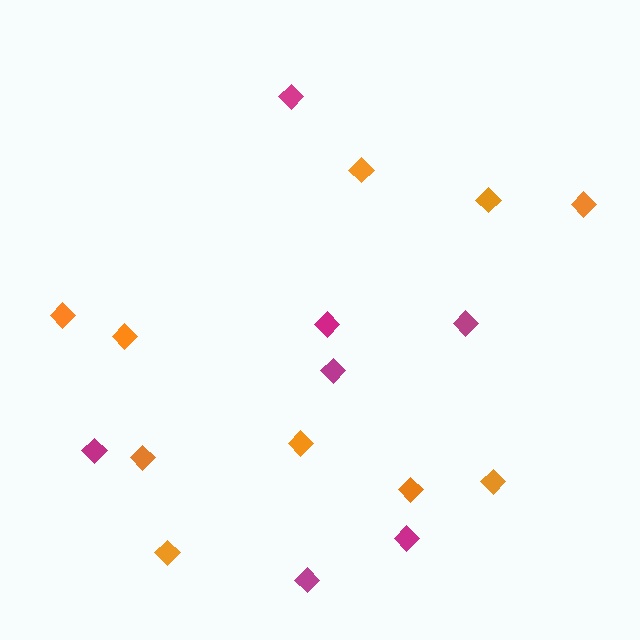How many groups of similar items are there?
There are 2 groups: one group of magenta diamonds (7) and one group of orange diamonds (10).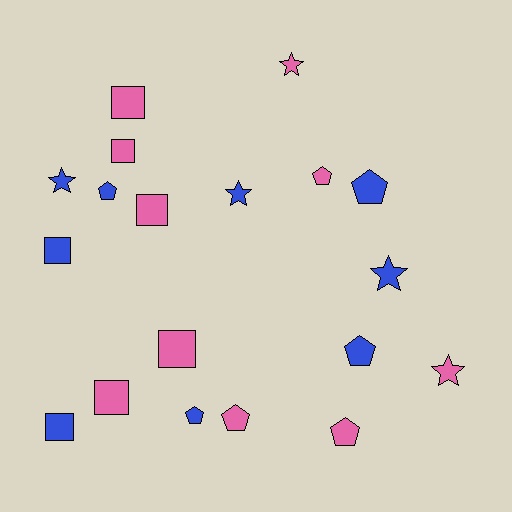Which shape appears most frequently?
Square, with 7 objects.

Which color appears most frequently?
Pink, with 10 objects.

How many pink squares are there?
There are 5 pink squares.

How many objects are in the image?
There are 19 objects.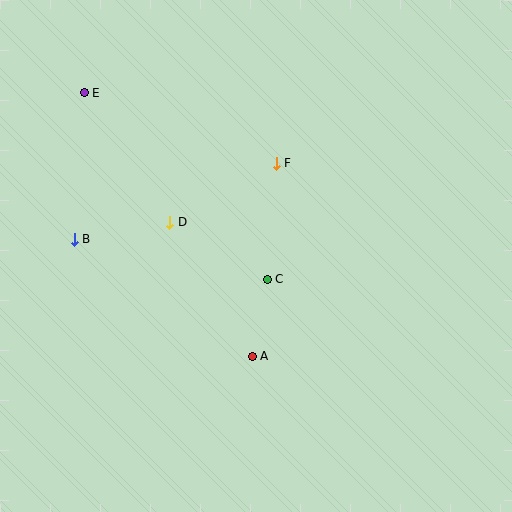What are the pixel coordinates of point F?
Point F is at (276, 163).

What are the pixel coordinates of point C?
Point C is at (267, 279).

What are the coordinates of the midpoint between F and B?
The midpoint between F and B is at (175, 201).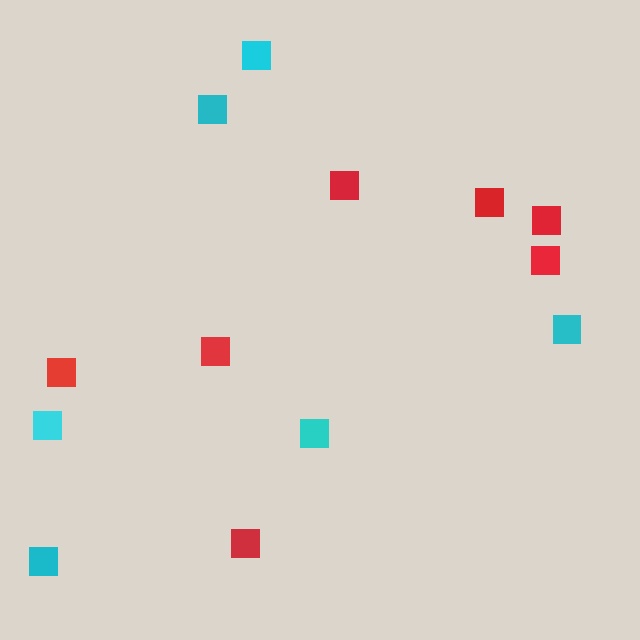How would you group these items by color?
There are 2 groups: one group of cyan squares (6) and one group of red squares (7).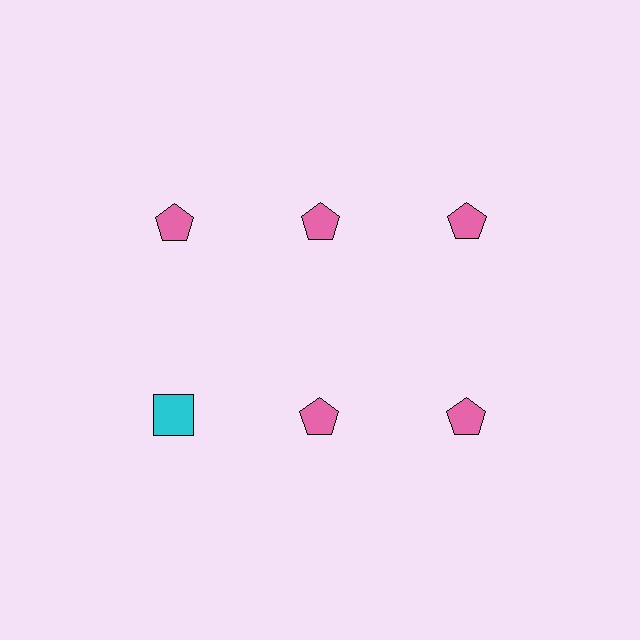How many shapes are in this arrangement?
There are 6 shapes arranged in a grid pattern.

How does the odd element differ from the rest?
It differs in both color (cyan instead of pink) and shape (square instead of pentagon).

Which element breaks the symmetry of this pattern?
The cyan square in the second row, leftmost column breaks the symmetry. All other shapes are pink pentagons.